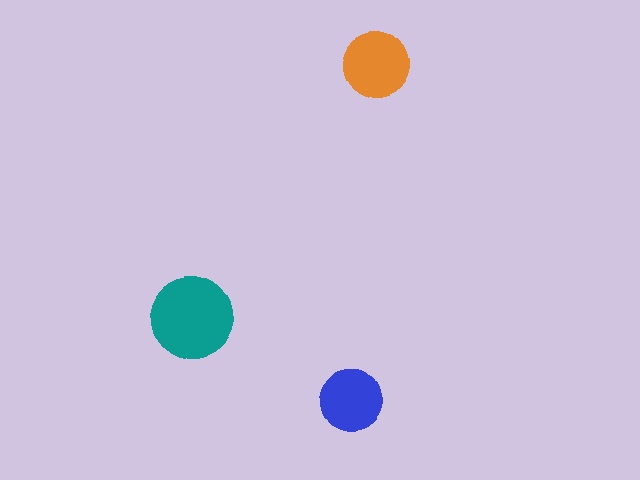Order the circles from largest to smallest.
the teal one, the orange one, the blue one.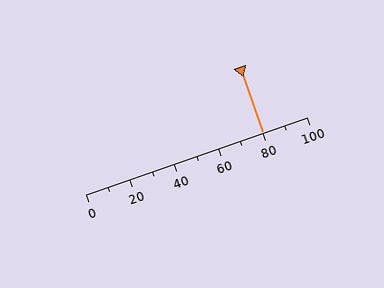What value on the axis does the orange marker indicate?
The marker indicates approximately 80.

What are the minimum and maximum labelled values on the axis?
The axis runs from 0 to 100.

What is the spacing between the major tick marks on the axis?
The major ticks are spaced 20 apart.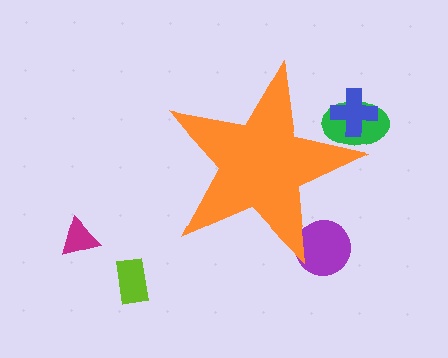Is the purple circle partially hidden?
Yes, the purple circle is partially hidden behind the orange star.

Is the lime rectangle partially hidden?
No, the lime rectangle is fully visible.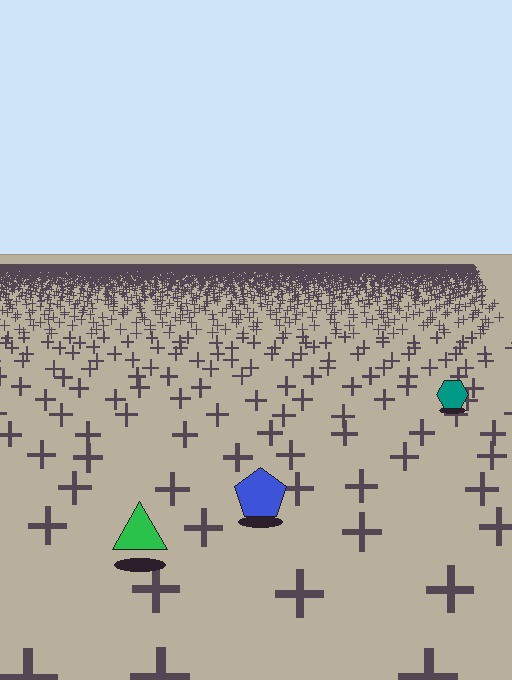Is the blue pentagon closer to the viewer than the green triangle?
No. The green triangle is closer — you can tell from the texture gradient: the ground texture is coarser near it.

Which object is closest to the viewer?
The green triangle is closest. The texture marks near it are larger and more spread out.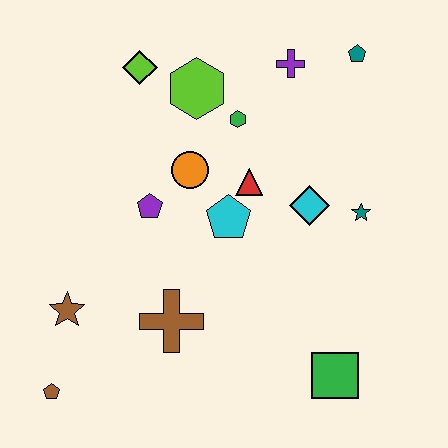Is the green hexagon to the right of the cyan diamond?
No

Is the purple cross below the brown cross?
No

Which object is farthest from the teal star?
The brown pentagon is farthest from the teal star.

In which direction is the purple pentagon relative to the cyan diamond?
The purple pentagon is to the left of the cyan diamond.